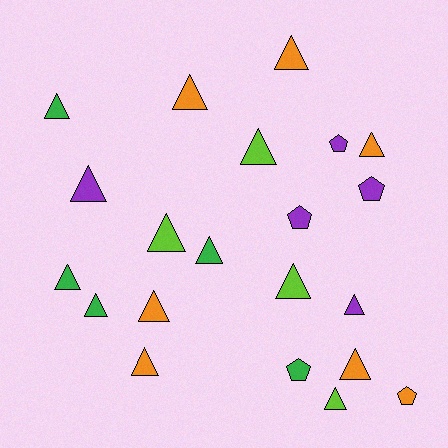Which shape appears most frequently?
Triangle, with 16 objects.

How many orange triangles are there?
There are 6 orange triangles.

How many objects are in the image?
There are 21 objects.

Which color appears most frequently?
Orange, with 7 objects.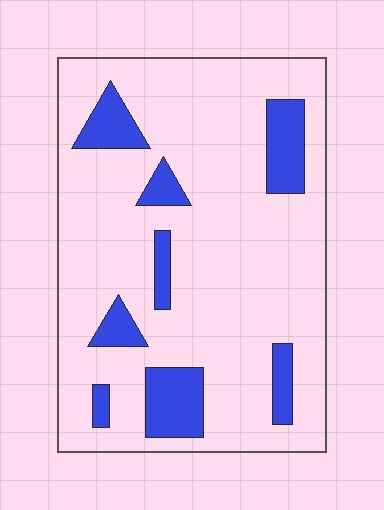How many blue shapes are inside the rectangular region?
8.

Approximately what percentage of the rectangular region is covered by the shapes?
Approximately 15%.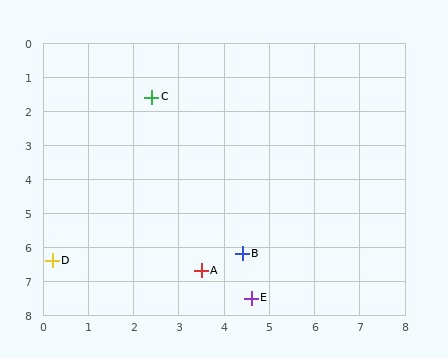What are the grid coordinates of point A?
Point A is at approximately (3.5, 6.7).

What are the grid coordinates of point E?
Point E is at approximately (4.6, 7.5).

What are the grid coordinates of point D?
Point D is at approximately (0.2, 6.4).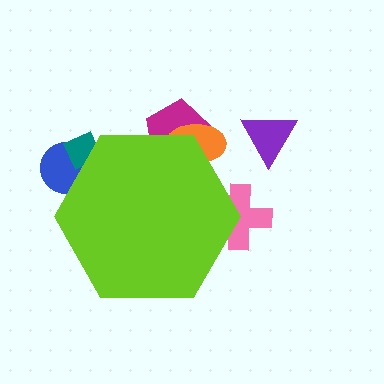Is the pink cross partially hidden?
Yes, the pink cross is partially hidden behind the lime hexagon.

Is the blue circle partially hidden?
Yes, the blue circle is partially hidden behind the lime hexagon.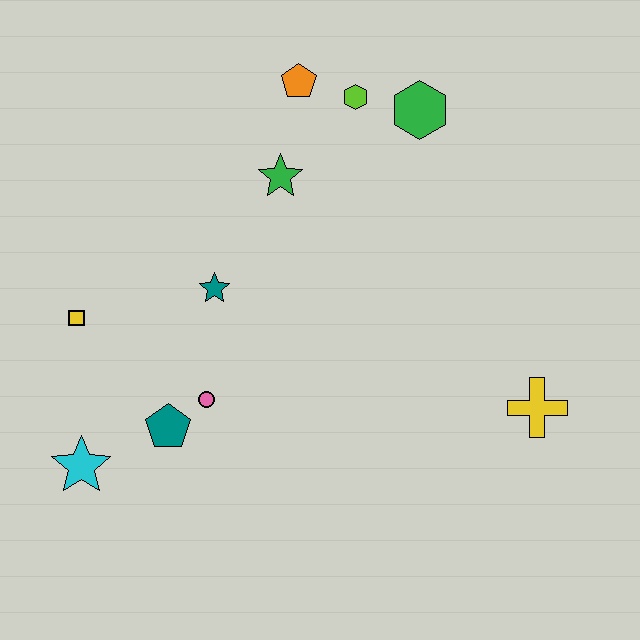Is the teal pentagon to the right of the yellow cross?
No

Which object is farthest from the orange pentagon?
The cyan star is farthest from the orange pentagon.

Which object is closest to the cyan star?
The teal pentagon is closest to the cyan star.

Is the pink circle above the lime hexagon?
No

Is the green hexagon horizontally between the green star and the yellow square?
No